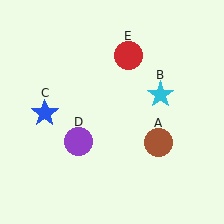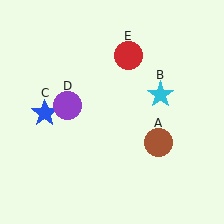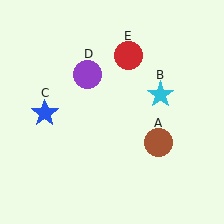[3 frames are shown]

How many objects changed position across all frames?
1 object changed position: purple circle (object D).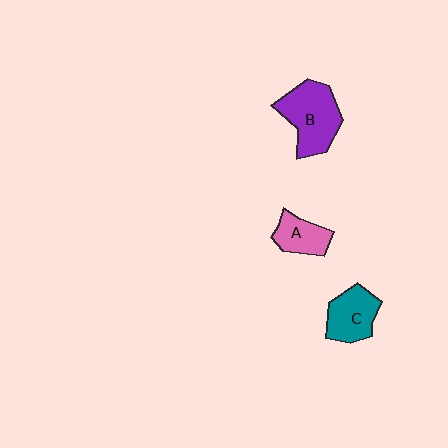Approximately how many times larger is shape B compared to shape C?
Approximately 1.4 times.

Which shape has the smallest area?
Shape A (pink).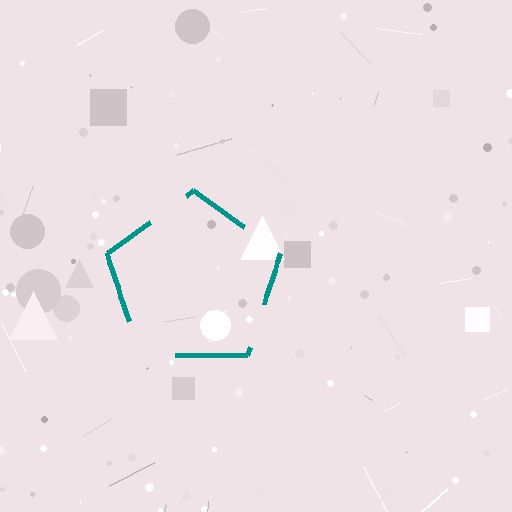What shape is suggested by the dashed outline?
The dashed outline suggests a pentagon.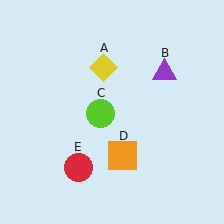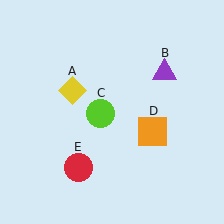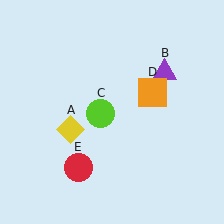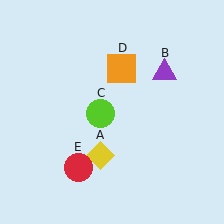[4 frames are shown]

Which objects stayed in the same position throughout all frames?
Purple triangle (object B) and lime circle (object C) and red circle (object E) remained stationary.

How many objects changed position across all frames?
2 objects changed position: yellow diamond (object A), orange square (object D).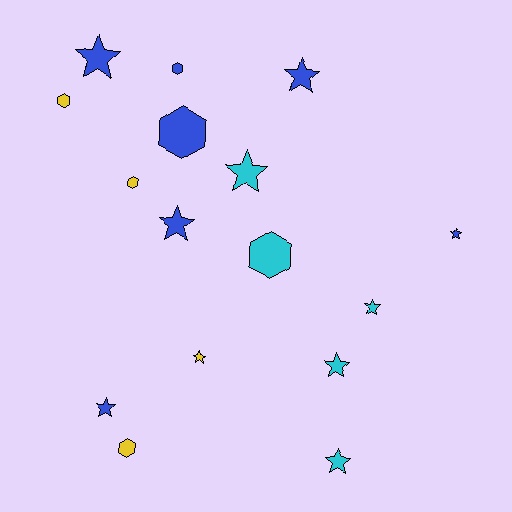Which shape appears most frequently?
Star, with 10 objects.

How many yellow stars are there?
There is 1 yellow star.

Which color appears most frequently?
Blue, with 7 objects.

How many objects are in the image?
There are 16 objects.